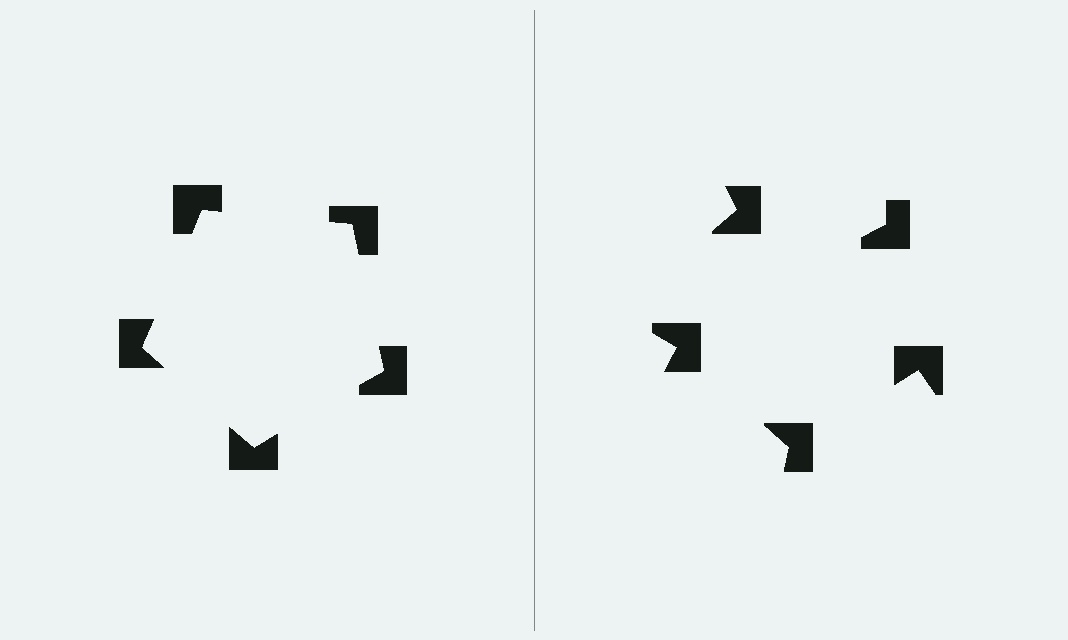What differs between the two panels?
The notched squares are positioned identically on both sides; only the wedge orientations differ. On the left they align to a pentagon; on the right they are misaligned.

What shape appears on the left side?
An illusory pentagon.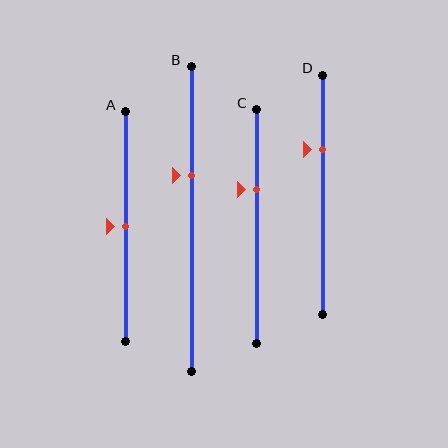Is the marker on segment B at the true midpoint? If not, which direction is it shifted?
No, the marker on segment B is shifted upward by about 14% of the segment length.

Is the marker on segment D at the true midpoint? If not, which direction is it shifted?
No, the marker on segment D is shifted upward by about 19% of the segment length.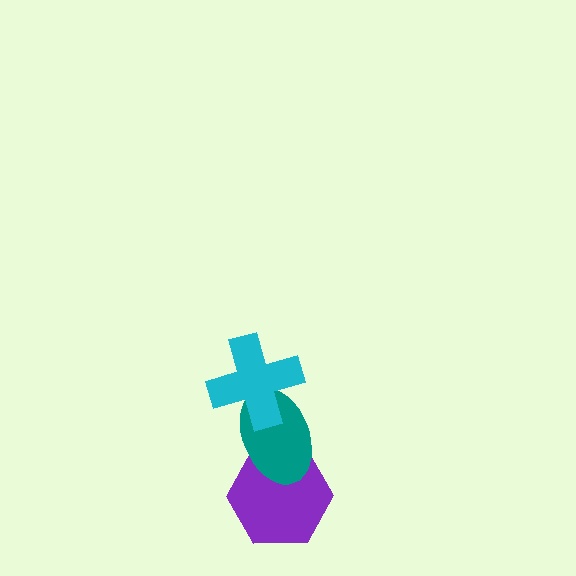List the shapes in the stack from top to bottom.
From top to bottom: the cyan cross, the teal ellipse, the purple hexagon.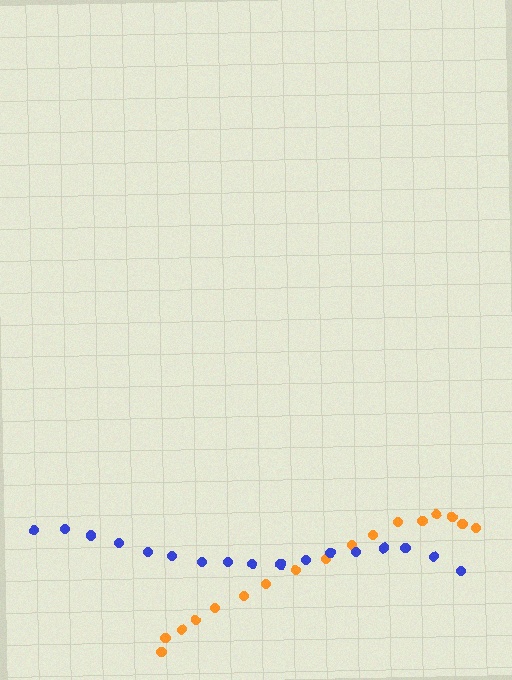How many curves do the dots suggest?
There are 2 distinct paths.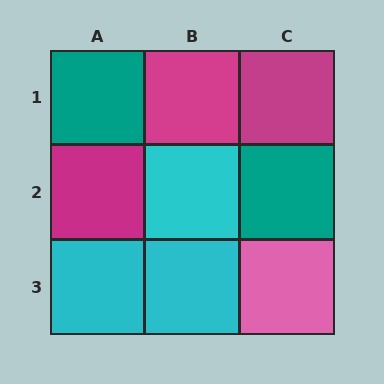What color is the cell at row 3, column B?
Cyan.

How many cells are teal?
2 cells are teal.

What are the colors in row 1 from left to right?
Teal, magenta, magenta.